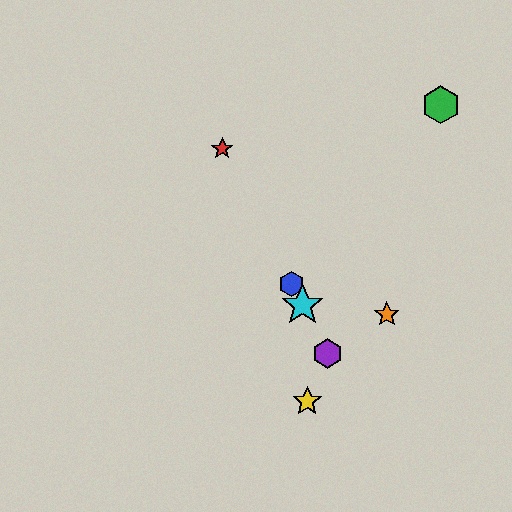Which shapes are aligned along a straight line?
The red star, the blue hexagon, the purple hexagon, the cyan star are aligned along a straight line.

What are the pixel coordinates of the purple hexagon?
The purple hexagon is at (327, 354).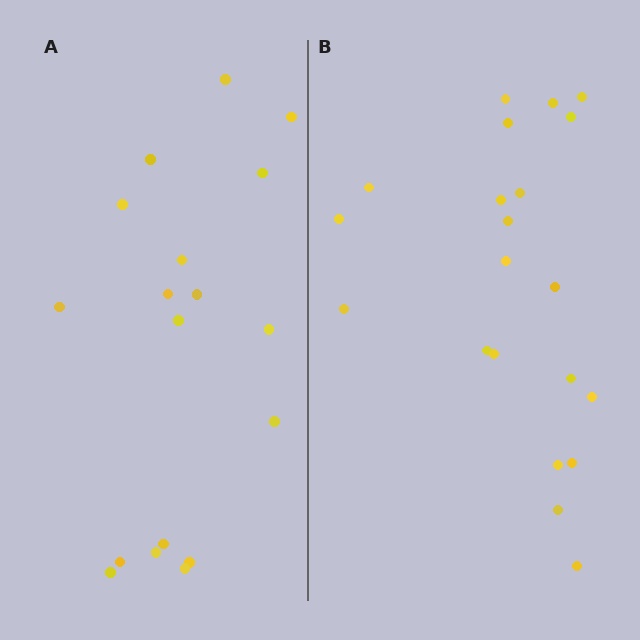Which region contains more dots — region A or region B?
Region B (the right region) has more dots.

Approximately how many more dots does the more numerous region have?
Region B has just a few more — roughly 2 or 3 more dots than region A.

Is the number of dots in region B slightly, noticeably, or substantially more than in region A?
Region B has only slightly more — the two regions are fairly close. The ratio is roughly 1.2 to 1.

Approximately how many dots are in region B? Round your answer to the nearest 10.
About 20 dots. (The exact count is 21, which rounds to 20.)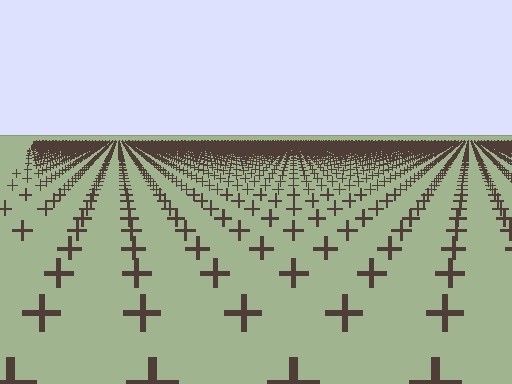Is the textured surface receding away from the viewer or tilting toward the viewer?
The surface is receding away from the viewer. Texture elements get smaller and denser toward the top.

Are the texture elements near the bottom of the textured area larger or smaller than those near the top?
Larger. Near the bottom, elements are closer to the viewer and appear at a bigger on-screen size.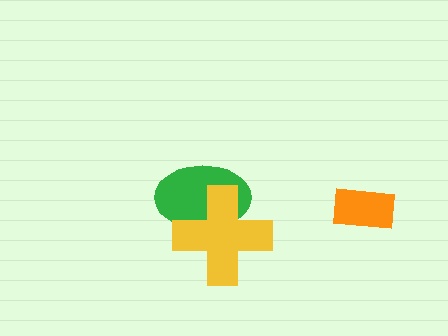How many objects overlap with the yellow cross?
1 object overlaps with the yellow cross.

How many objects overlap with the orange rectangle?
0 objects overlap with the orange rectangle.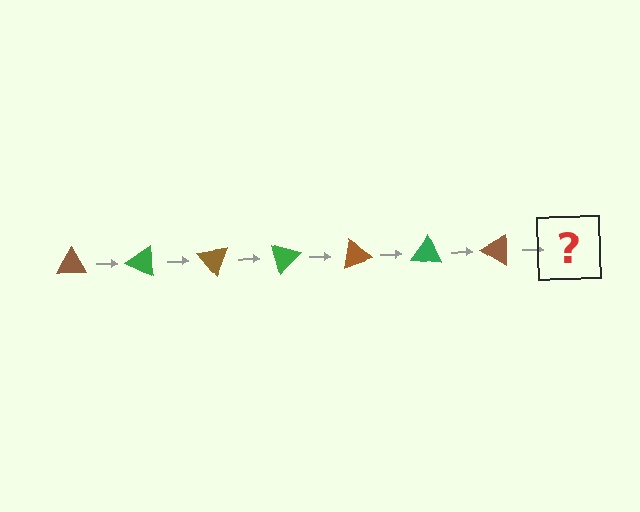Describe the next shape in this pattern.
It should be a green triangle, rotated 175 degrees from the start.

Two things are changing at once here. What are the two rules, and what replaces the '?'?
The two rules are that it rotates 25 degrees each step and the color cycles through brown and green. The '?' should be a green triangle, rotated 175 degrees from the start.